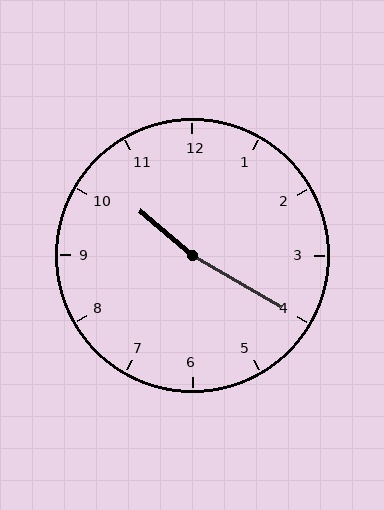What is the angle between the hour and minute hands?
Approximately 170 degrees.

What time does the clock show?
10:20.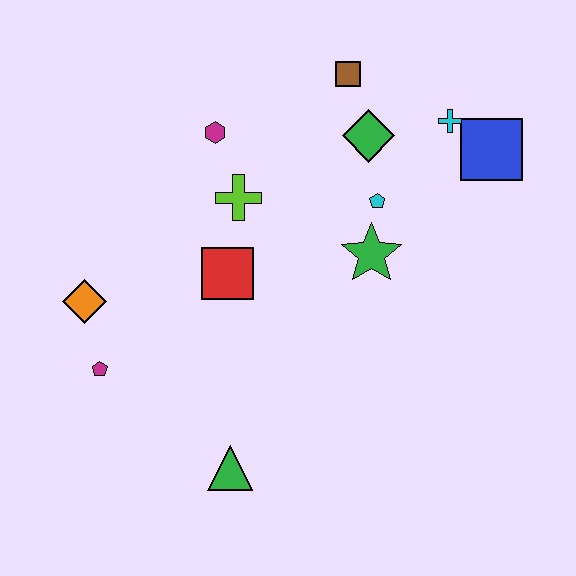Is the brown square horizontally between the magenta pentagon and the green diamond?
Yes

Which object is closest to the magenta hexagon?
The lime cross is closest to the magenta hexagon.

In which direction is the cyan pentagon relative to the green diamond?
The cyan pentagon is below the green diamond.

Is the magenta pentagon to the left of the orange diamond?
No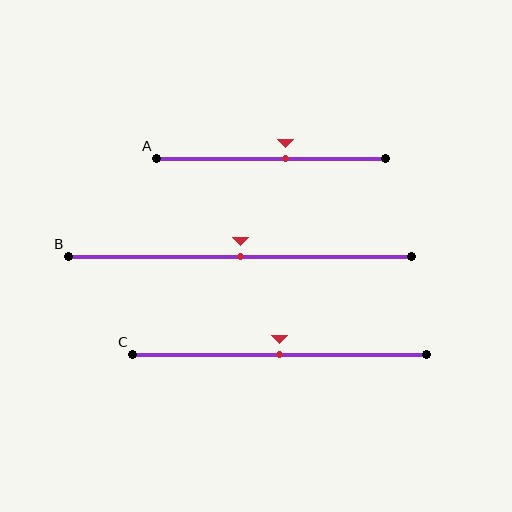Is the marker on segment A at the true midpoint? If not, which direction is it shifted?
No, the marker on segment A is shifted to the right by about 6% of the segment length.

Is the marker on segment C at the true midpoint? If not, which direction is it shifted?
Yes, the marker on segment C is at the true midpoint.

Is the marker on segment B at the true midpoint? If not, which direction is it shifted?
Yes, the marker on segment B is at the true midpoint.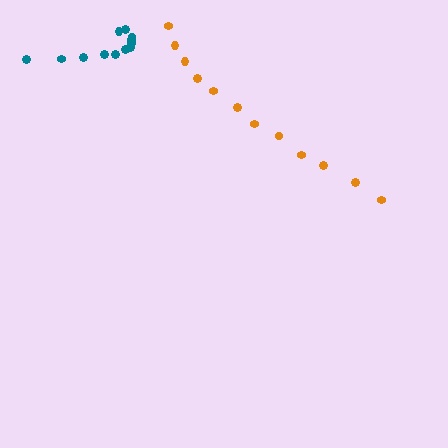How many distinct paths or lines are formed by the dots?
There are 2 distinct paths.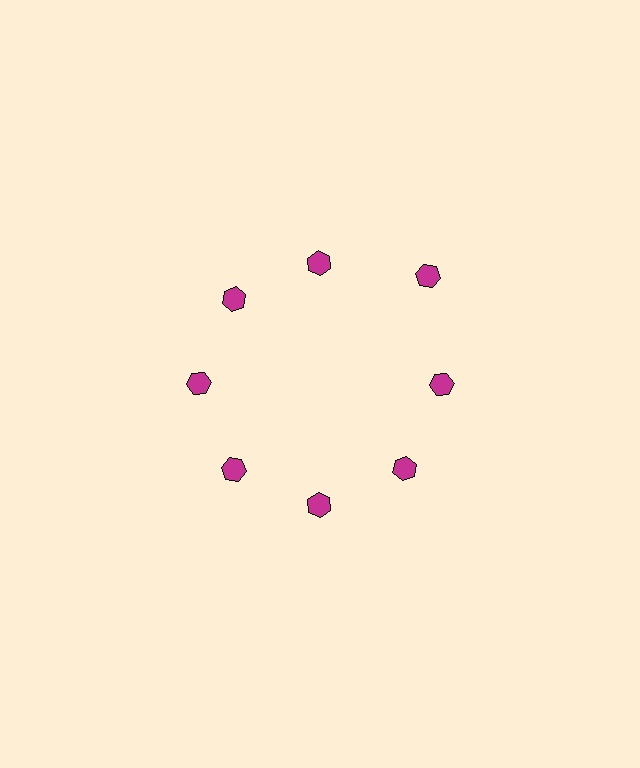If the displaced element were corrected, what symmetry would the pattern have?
It would have 8-fold rotational symmetry — the pattern would map onto itself every 45 degrees.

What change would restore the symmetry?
The symmetry would be restored by moving it inward, back onto the ring so that all 8 hexagons sit at equal angles and equal distance from the center.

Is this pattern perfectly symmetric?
No. The 8 magenta hexagons are arranged in a ring, but one element near the 2 o'clock position is pushed outward from the center, breaking the 8-fold rotational symmetry.